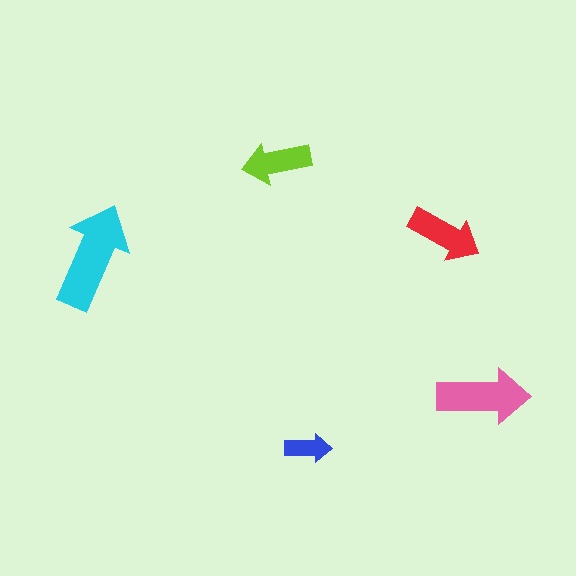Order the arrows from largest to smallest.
the cyan one, the pink one, the red one, the lime one, the blue one.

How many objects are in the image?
There are 5 objects in the image.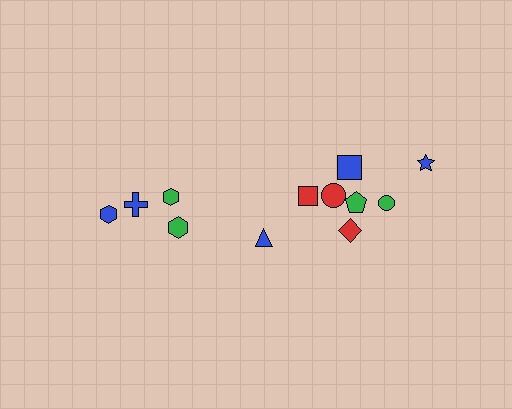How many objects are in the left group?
There are 4 objects.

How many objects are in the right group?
There are 8 objects.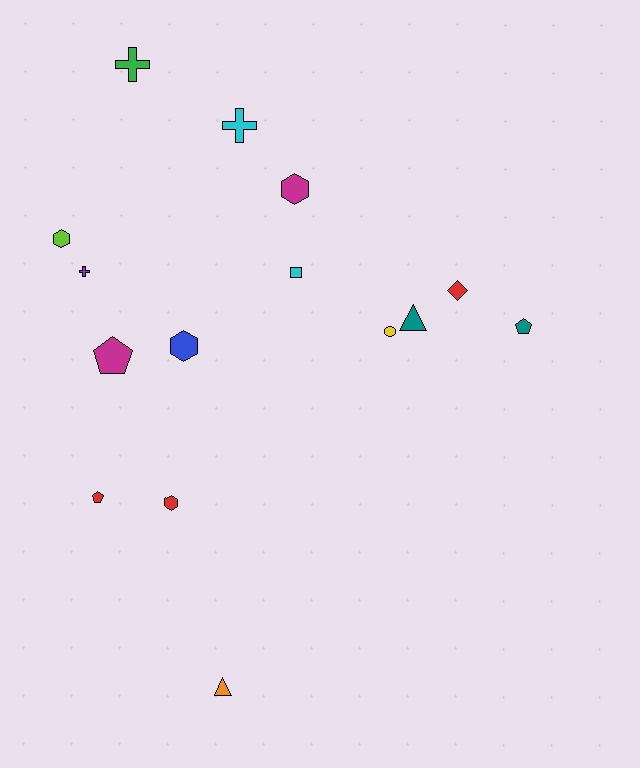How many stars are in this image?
There are no stars.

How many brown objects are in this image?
There are no brown objects.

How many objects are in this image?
There are 15 objects.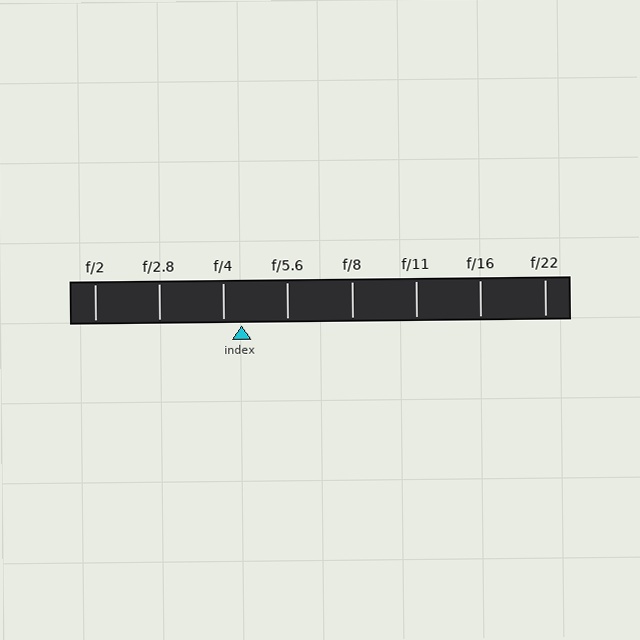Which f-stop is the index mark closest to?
The index mark is closest to f/4.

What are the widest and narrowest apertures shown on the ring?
The widest aperture shown is f/2 and the narrowest is f/22.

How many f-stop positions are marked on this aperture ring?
There are 8 f-stop positions marked.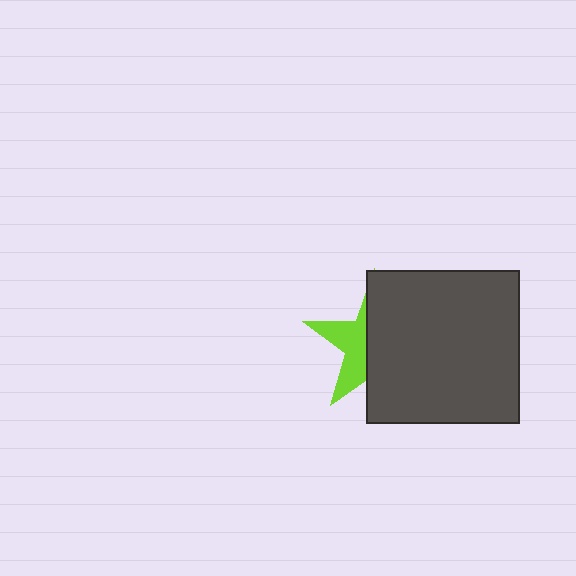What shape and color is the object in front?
The object in front is a dark gray square.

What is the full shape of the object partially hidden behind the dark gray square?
The partially hidden object is a lime star.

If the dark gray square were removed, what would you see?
You would see the complete lime star.